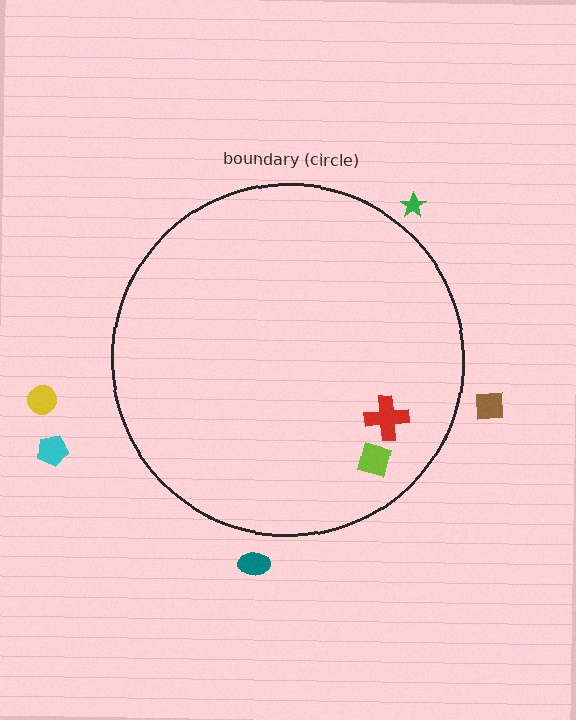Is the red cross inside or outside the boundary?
Inside.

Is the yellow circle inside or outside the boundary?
Outside.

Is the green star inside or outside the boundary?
Outside.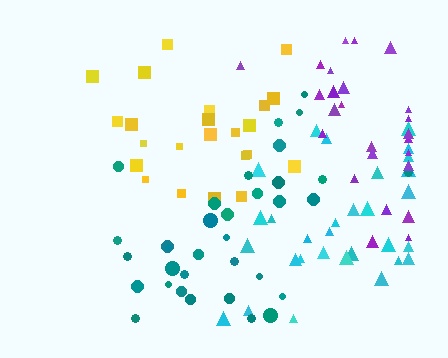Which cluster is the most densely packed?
Yellow.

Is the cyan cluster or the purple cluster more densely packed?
Cyan.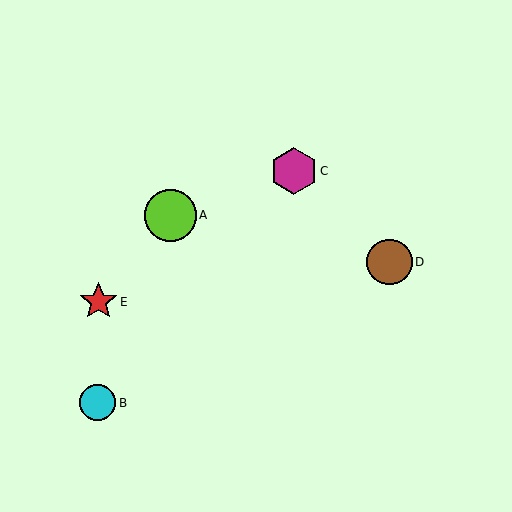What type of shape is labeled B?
Shape B is a cyan circle.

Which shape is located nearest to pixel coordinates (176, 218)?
The lime circle (labeled A) at (170, 215) is nearest to that location.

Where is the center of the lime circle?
The center of the lime circle is at (170, 215).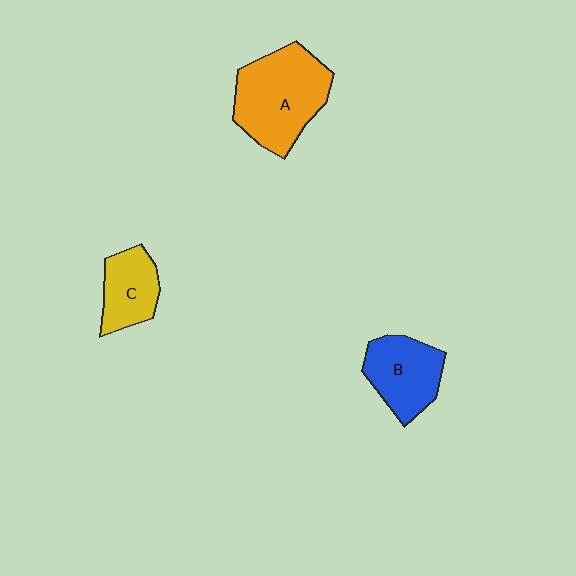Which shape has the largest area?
Shape A (orange).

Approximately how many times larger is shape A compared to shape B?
Approximately 1.5 times.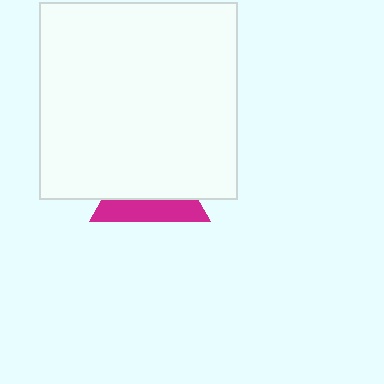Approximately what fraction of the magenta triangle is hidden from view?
Roughly 63% of the magenta triangle is hidden behind the white square.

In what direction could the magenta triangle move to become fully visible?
The magenta triangle could move down. That would shift it out from behind the white square entirely.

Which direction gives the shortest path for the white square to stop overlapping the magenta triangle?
Moving up gives the shortest separation.